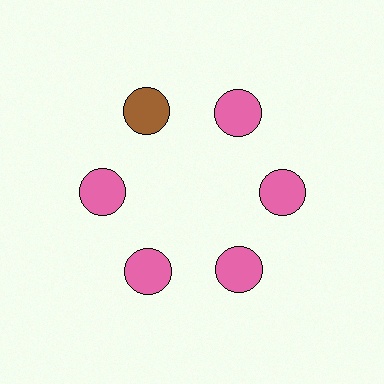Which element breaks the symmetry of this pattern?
The brown circle at roughly the 11 o'clock position breaks the symmetry. All other shapes are pink circles.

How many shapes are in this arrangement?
There are 6 shapes arranged in a ring pattern.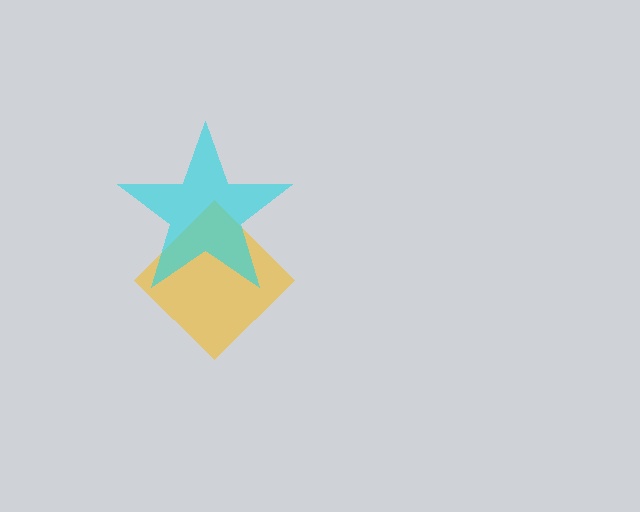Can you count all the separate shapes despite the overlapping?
Yes, there are 2 separate shapes.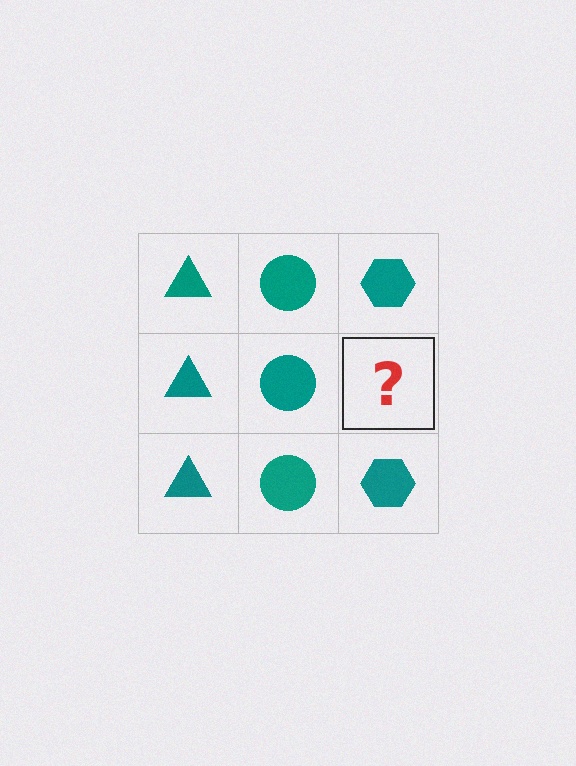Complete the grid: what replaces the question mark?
The question mark should be replaced with a teal hexagon.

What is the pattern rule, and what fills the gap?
The rule is that each column has a consistent shape. The gap should be filled with a teal hexagon.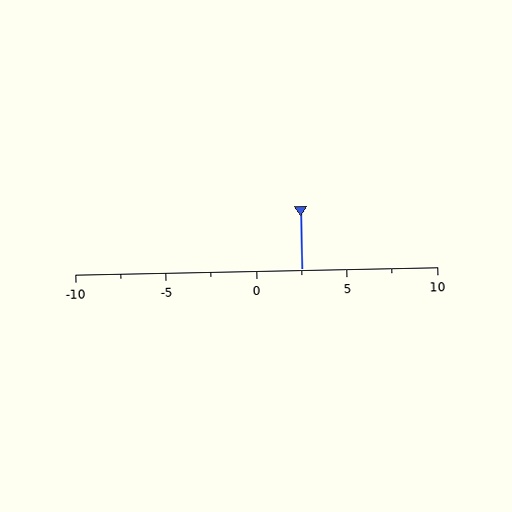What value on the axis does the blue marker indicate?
The marker indicates approximately 2.5.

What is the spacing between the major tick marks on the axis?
The major ticks are spaced 5 apart.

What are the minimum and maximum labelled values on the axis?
The axis runs from -10 to 10.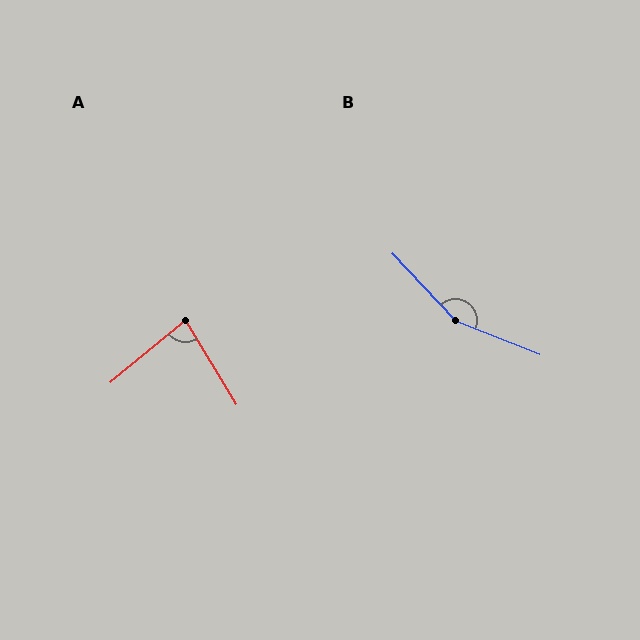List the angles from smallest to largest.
A (82°), B (155°).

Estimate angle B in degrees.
Approximately 155 degrees.